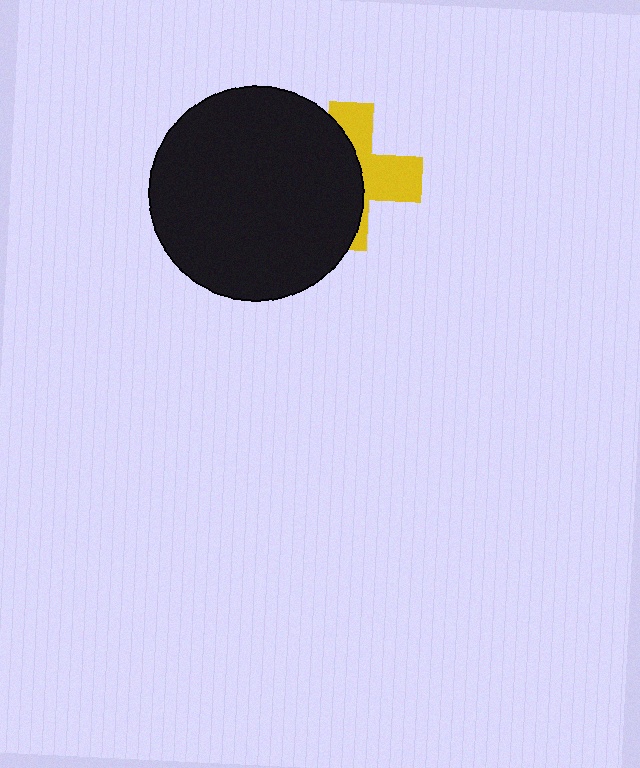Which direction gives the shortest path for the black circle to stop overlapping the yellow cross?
Moving left gives the shortest separation.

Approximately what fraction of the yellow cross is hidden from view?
Roughly 58% of the yellow cross is hidden behind the black circle.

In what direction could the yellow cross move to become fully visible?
The yellow cross could move right. That would shift it out from behind the black circle entirely.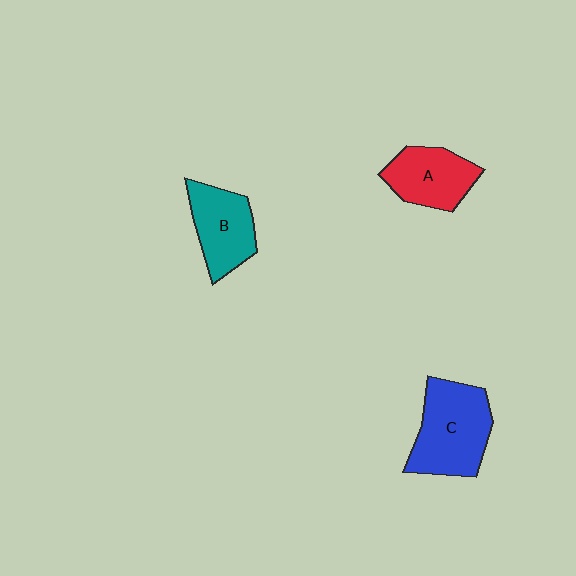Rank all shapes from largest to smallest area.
From largest to smallest: C (blue), B (teal), A (red).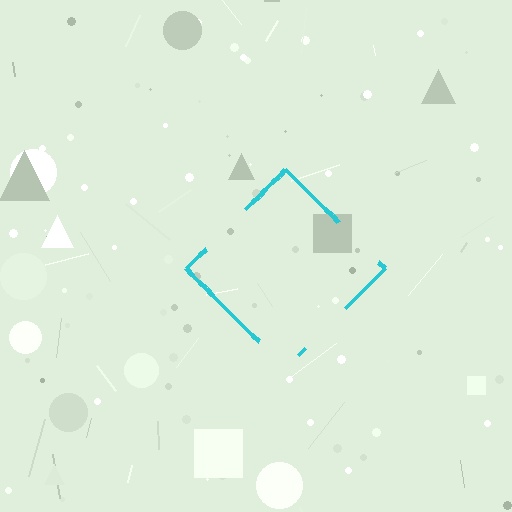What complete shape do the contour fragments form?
The contour fragments form a diamond.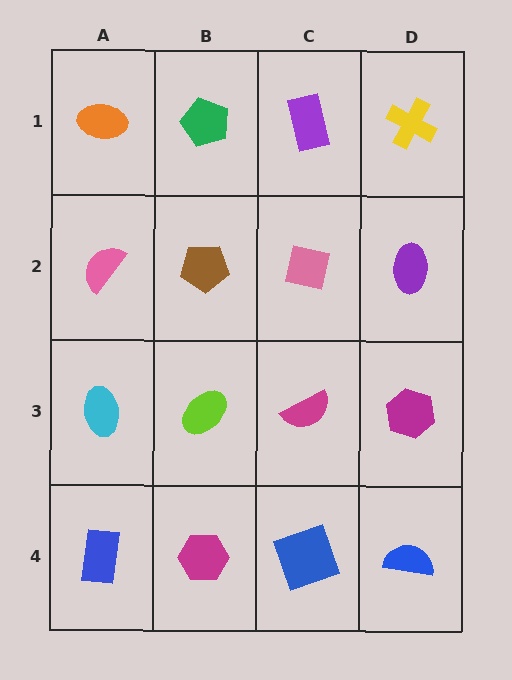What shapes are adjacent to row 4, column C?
A magenta semicircle (row 3, column C), a magenta hexagon (row 4, column B), a blue semicircle (row 4, column D).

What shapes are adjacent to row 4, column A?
A cyan ellipse (row 3, column A), a magenta hexagon (row 4, column B).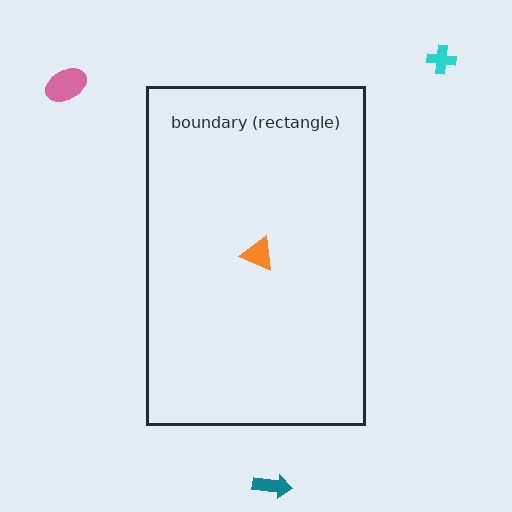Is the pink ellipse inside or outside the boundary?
Outside.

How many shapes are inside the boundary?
1 inside, 3 outside.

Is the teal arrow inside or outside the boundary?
Outside.